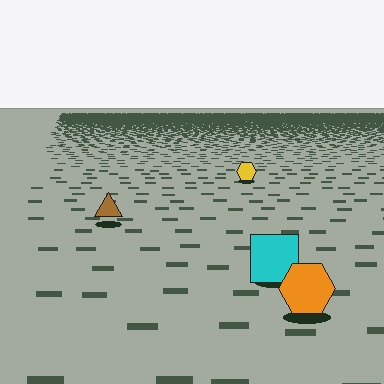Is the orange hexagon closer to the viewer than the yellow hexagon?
Yes. The orange hexagon is closer — you can tell from the texture gradient: the ground texture is coarser near it.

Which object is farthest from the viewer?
The yellow hexagon is farthest from the viewer. It appears smaller and the ground texture around it is denser.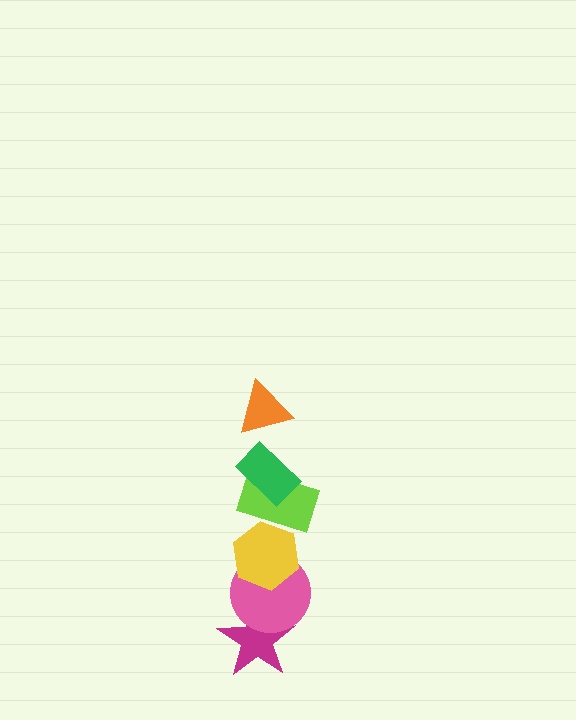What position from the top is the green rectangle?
The green rectangle is 2nd from the top.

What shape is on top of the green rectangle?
The orange triangle is on top of the green rectangle.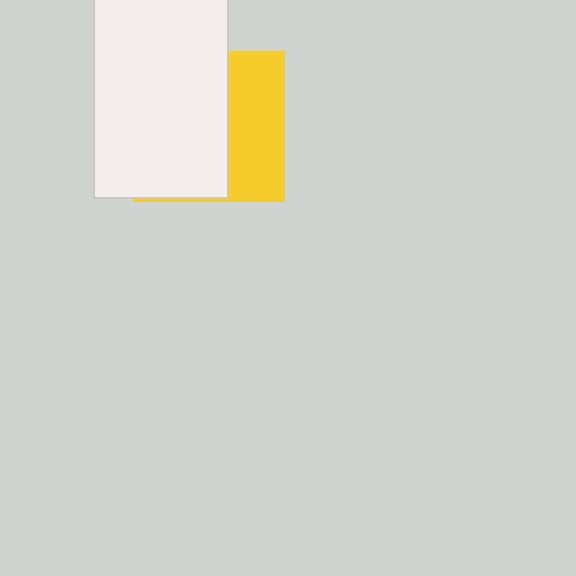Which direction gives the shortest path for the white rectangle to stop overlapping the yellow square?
Moving left gives the shortest separation.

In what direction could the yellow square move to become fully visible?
The yellow square could move right. That would shift it out from behind the white rectangle entirely.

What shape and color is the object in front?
The object in front is a white rectangle.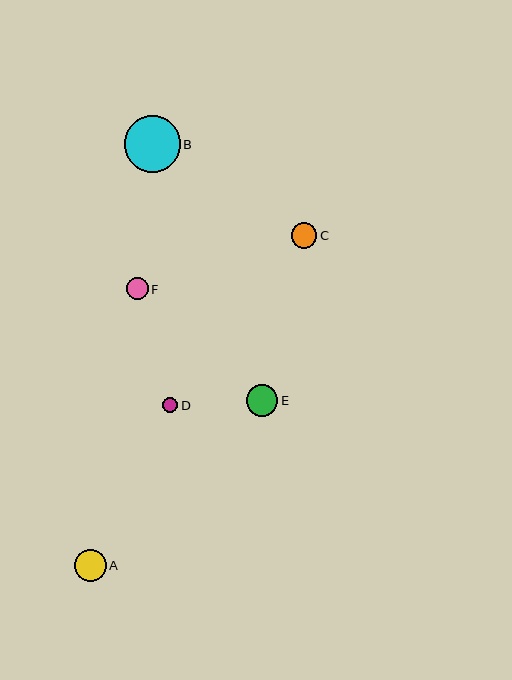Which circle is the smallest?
Circle D is the smallest with a size of approximately 15 pixels.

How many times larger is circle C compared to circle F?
Circle C is approximately 1.1 times the size of circle F.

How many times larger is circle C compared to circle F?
Circle C is approximately 1.1 times the size of circle F.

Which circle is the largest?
Circle B is the largest with a size of approximately 56 pixels.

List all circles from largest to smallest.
From largest to smallest: B, A, E, C, F, D.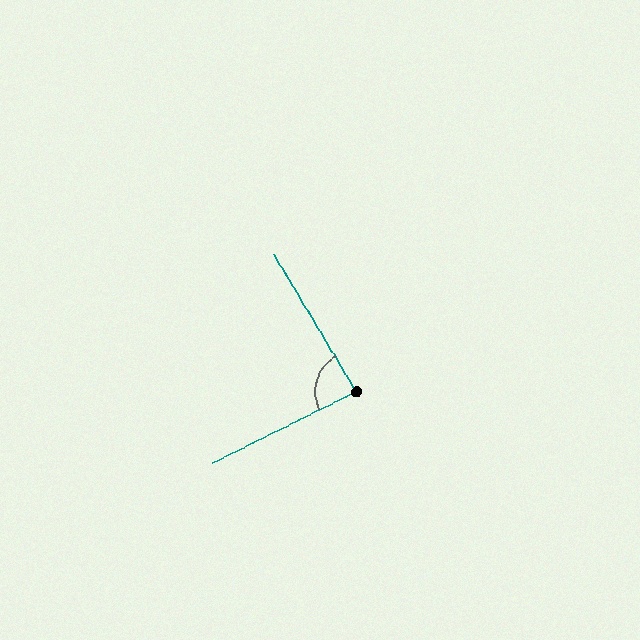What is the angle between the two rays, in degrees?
Approximately 86 degrees.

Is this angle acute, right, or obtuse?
It is approximately a right angle.